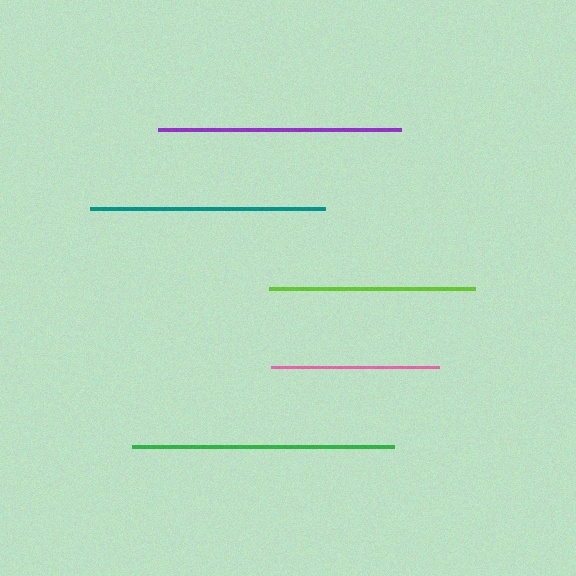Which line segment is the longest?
The green line is the longest at approximately 263 pixels.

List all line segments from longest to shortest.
From longest to shortest: green, purple, teal, lime, pink.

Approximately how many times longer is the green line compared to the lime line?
The green line is approximately 1.3 times the length of the lime line.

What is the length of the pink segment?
The pink segment is approximately 167 pixels long.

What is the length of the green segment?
The green segment is approximately 263 pixels long.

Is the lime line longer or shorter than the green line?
The green line is longer than the lime line.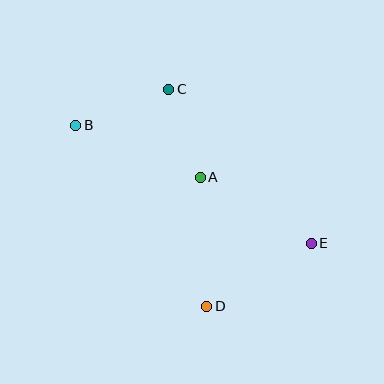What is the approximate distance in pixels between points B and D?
The distance between B and D is approximately 224 pixels.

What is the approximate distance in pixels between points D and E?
The distance between D and E is approximately 122 pixels.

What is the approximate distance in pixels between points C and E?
The distance between C and E is approximately 210 pixels.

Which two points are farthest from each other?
Points B and E are farthest from each other.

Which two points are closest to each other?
Points A and C are closest to each other.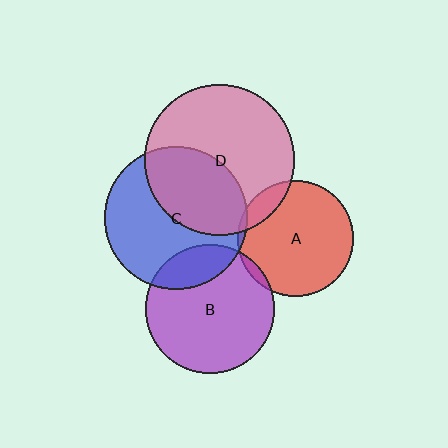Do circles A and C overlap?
Yes.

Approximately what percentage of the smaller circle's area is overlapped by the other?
Approximately 5%.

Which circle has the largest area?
Circle D (pink).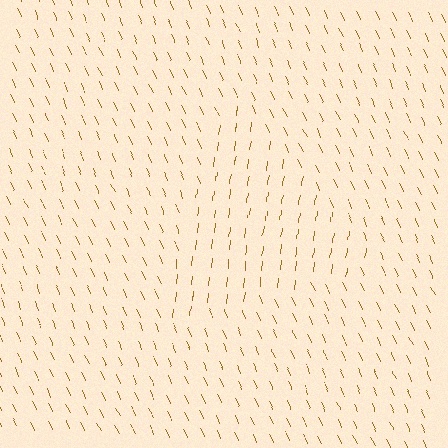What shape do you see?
I see a triangle.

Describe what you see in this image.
The image is filled with small brown line segments. A triangle region in the image has lines oriented differently from the surrounding lines, creating a visible texture boundary.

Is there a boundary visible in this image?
Yes, there is a texture boundary formed by a change in line orientation.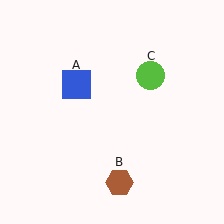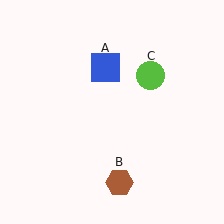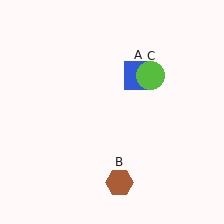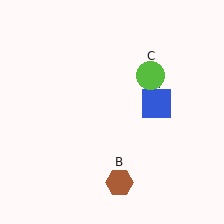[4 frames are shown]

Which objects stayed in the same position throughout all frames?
Brown hexagon (object B) and lime circle (object C) remained stationary.